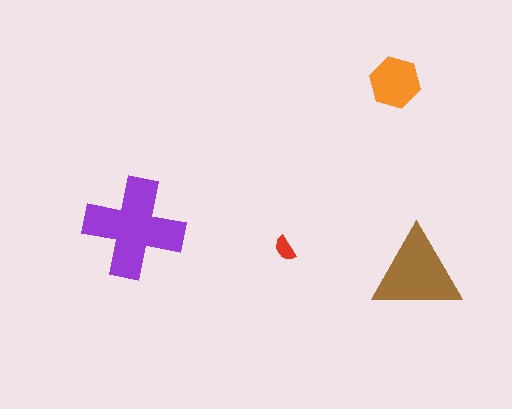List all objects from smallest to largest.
The red semicircle, the orange hexagon, the brown triangle, the purple cross.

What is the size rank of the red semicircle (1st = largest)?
4th.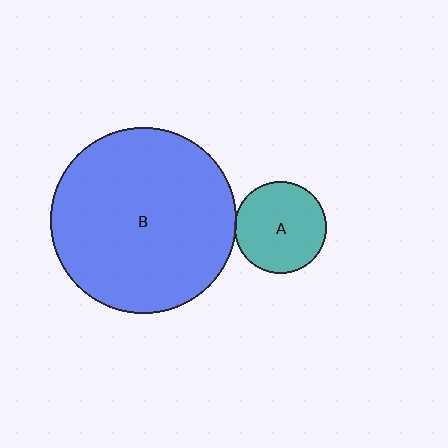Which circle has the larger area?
Circle B (blue).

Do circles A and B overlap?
Yes.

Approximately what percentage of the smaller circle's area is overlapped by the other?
Approximately 5%.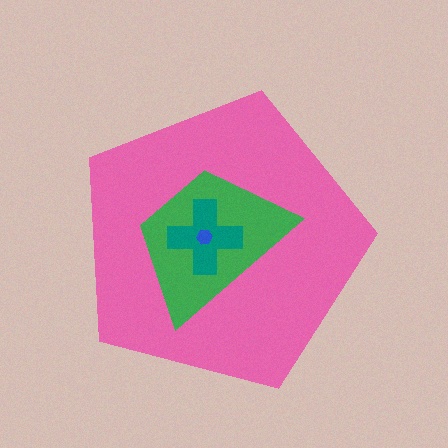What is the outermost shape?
The pink pentagon.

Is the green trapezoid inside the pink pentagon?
Yes.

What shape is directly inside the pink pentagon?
The green trapezoid.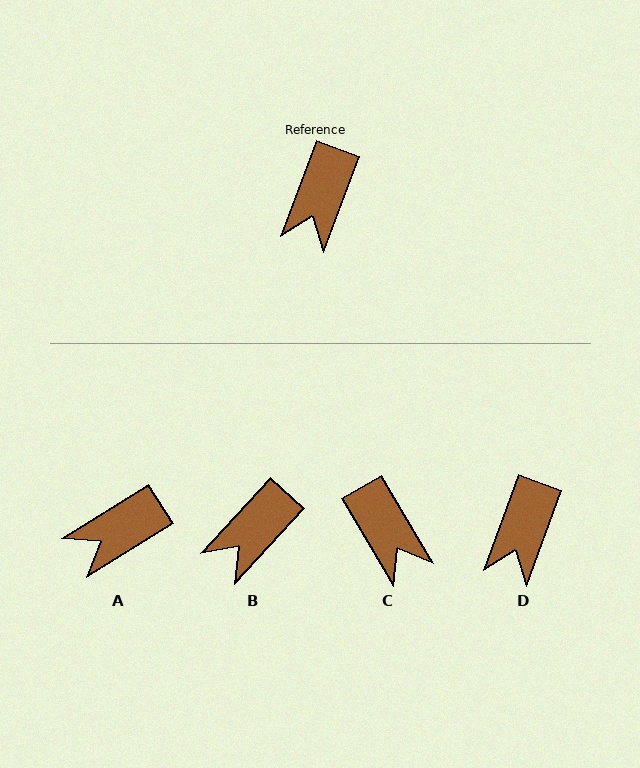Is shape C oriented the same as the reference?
No, it is off by about 51 degrees.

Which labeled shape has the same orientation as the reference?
D.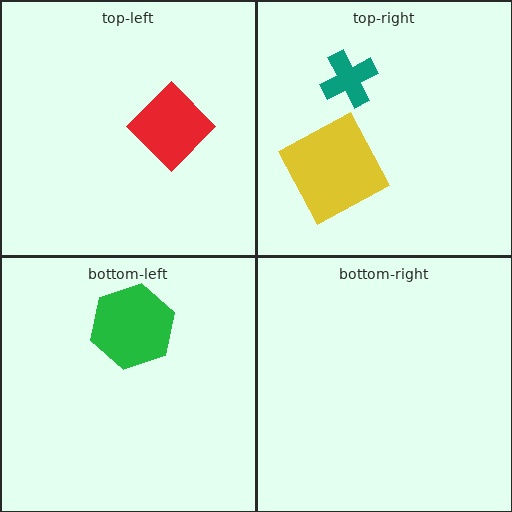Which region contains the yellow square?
The top-right region.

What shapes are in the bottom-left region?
The green hexagon.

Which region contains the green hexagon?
The bottom-left region.